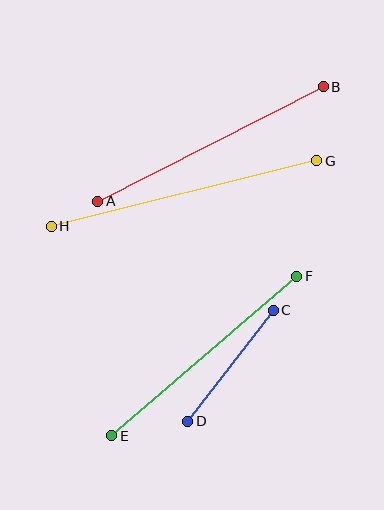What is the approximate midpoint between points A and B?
The midpoint is at approximately (210, 144) pixels.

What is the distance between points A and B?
The distance is approximately 253 pixels.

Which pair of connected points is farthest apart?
Points G and H are farthest apart.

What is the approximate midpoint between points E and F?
The midpoint is at approximately (204, 356) pixels.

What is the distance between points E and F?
The distance is approximately 244 pixels.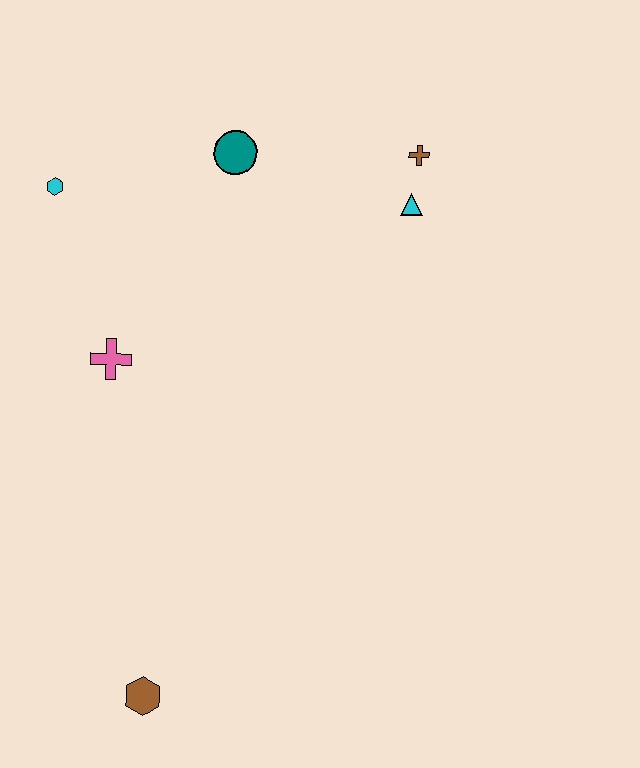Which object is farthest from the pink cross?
The brown cross is farthest from the pink cross.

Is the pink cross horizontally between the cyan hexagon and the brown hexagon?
Yes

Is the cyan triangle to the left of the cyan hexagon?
No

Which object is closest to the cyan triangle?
The brown cross is closest to the cyan triangle.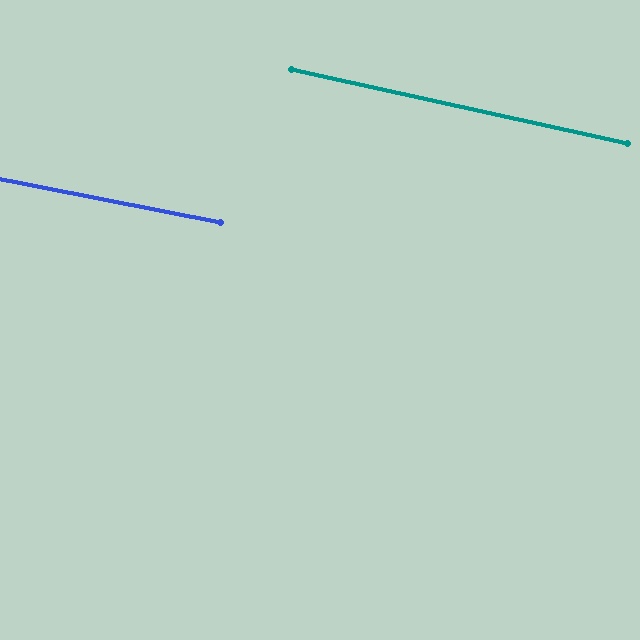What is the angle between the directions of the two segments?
Approximately 1 degree.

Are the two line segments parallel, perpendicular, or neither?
Parallel — their directions differ by only 1.4°.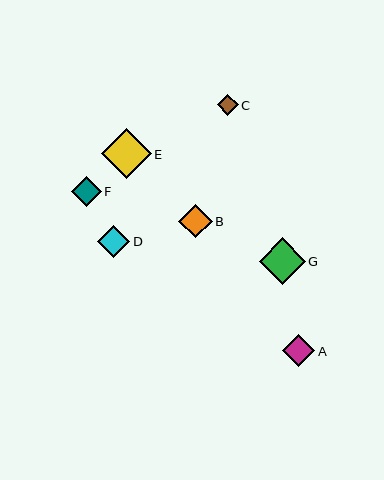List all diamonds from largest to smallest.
From largest to smallest: E, G, B, A, D, F, C.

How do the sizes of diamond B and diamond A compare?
Diamond B and diamond A are approximately the same size.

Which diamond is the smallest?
Diamond C is the smallest with a size of approximately 21 pixels.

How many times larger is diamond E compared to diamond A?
Diamond E is approximately 1.6 times the size of diamond A.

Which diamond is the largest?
Diamond E is the largest with a size of approximately 50 pixels.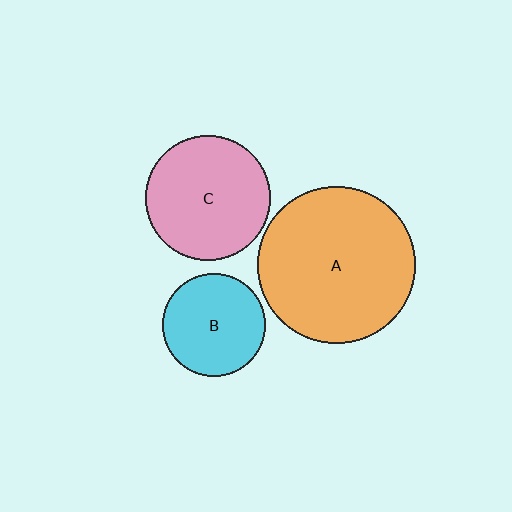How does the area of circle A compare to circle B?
Approximately 2.3 times.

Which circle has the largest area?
Circle A (orange).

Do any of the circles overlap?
No, none of the circles overlap.